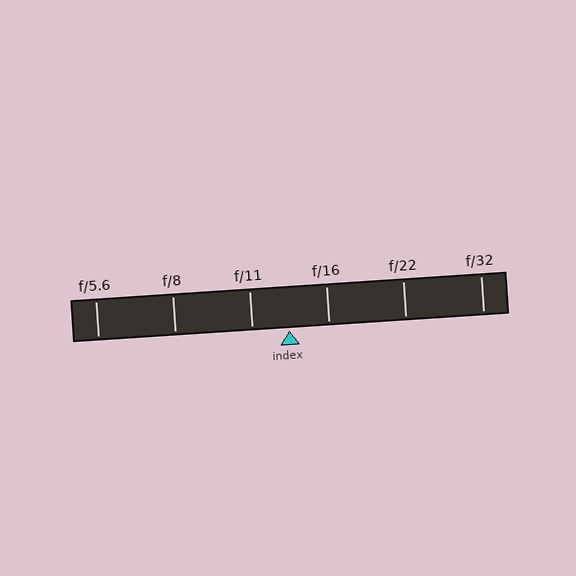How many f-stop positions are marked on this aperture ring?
There are 6 f-stop positions marked.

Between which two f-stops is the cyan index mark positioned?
The index mark is between f/11 and f/16.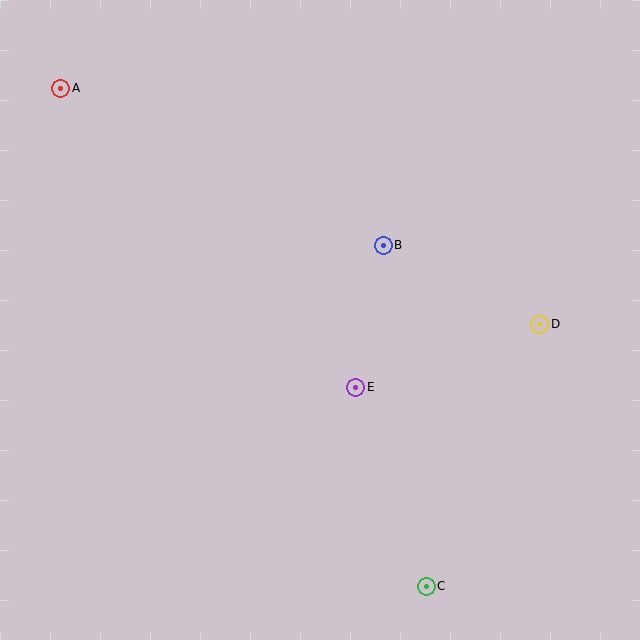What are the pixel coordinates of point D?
Point D is at (540, 324).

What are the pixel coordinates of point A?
Point A is at (61, 88).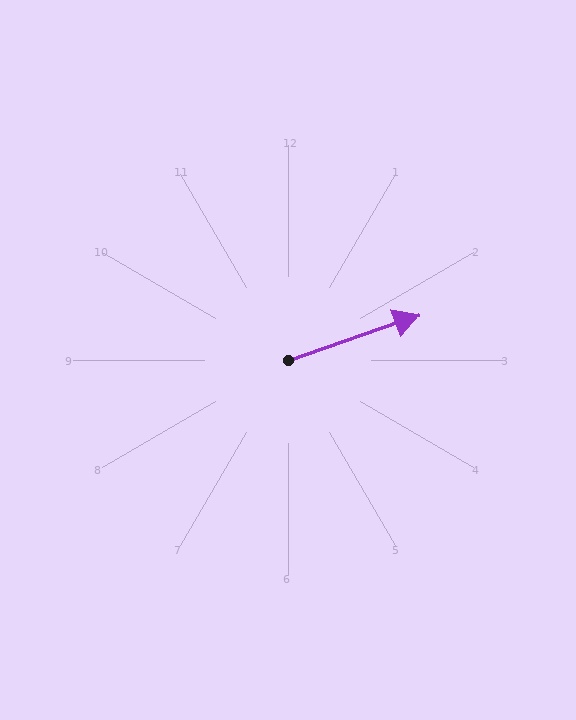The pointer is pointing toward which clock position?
Roughly 2 o'clock.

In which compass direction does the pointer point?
East.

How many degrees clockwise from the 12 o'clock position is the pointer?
Approximately 71 degrees.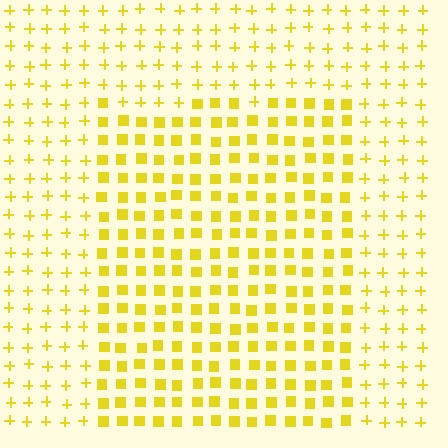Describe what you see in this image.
The image is filled with small yellow elements arranged in a uniform grid. A rectangle-shaped region contains squares, while the surrounding area contains plus signs. The boundary is defined purely by the change in element shape.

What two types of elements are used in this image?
The image uses squares inside the rectangle region and plus signs outside it.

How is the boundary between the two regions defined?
The boundary is defined by a change in element shape: squares inside vs. plus signs outside. All elements share the same color and spacing.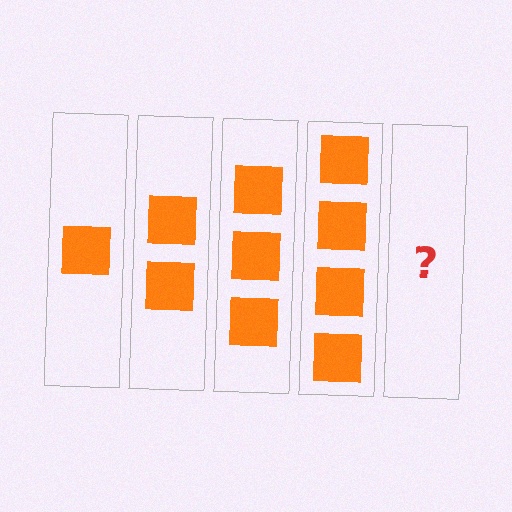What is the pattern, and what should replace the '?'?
The pattern is that each step adds one more square. The '?' should be 5 squares.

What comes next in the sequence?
The next element should be 5 squares.